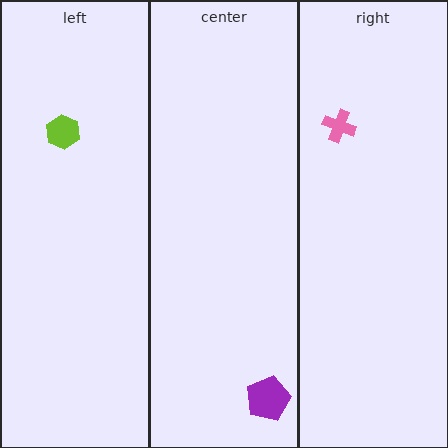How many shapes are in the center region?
1.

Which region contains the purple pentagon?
The center region.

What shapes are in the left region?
The lime hexagon.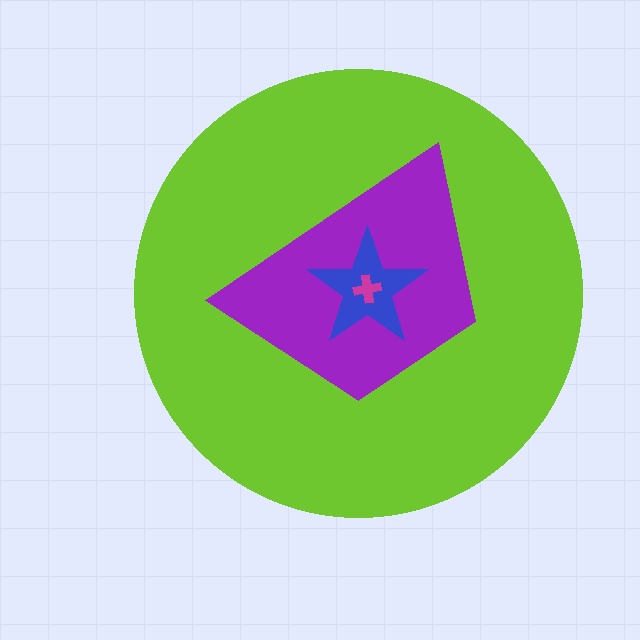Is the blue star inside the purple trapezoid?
Yes.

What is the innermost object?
The magenta cross.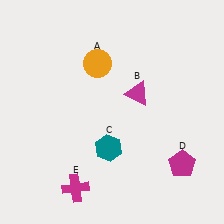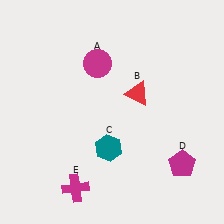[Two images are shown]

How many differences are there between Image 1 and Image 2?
There are 2 differences between the two images.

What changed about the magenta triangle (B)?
In Image 1, B is magenta. In Image 2, it changed to red.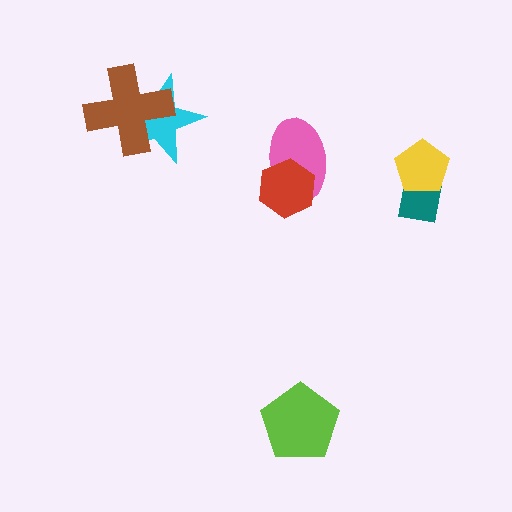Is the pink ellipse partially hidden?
Yes, it is partially covered by another shape.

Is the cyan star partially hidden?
Yes, it is partially covered by another shape.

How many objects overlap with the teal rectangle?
1 object overlaps with the teal rectangle.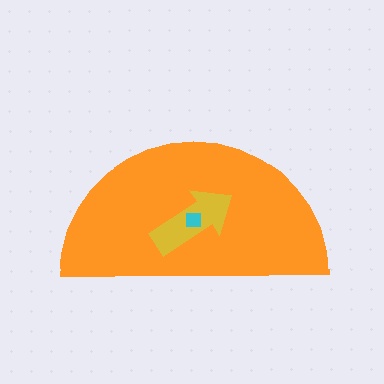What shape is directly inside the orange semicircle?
The yellow arrow.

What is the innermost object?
The cyan square.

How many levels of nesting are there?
3.